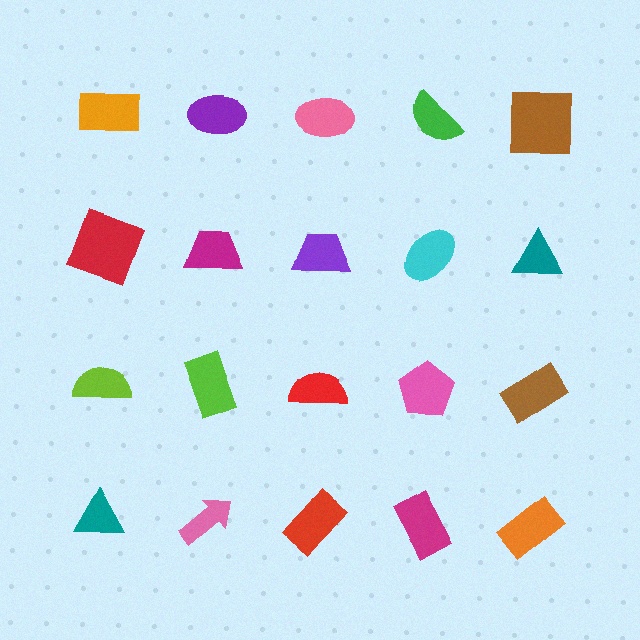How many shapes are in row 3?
5 shapes.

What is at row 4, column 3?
A red rectangle.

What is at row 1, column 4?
A green semicircle.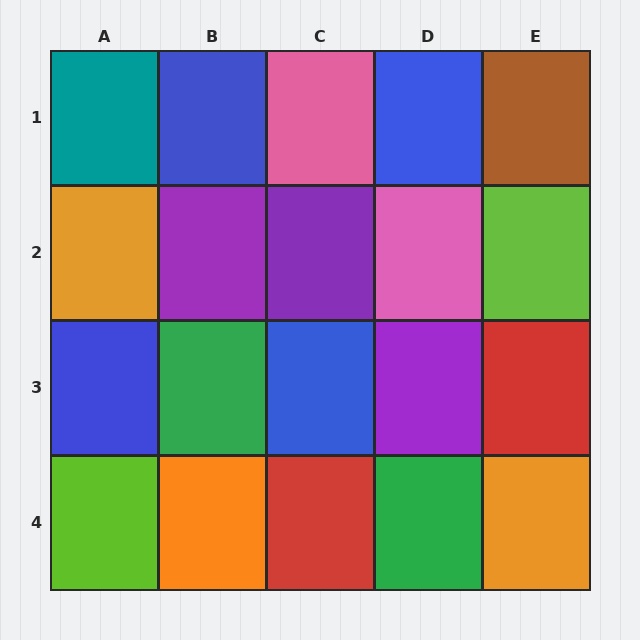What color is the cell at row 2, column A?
Orange.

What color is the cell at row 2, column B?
Purple.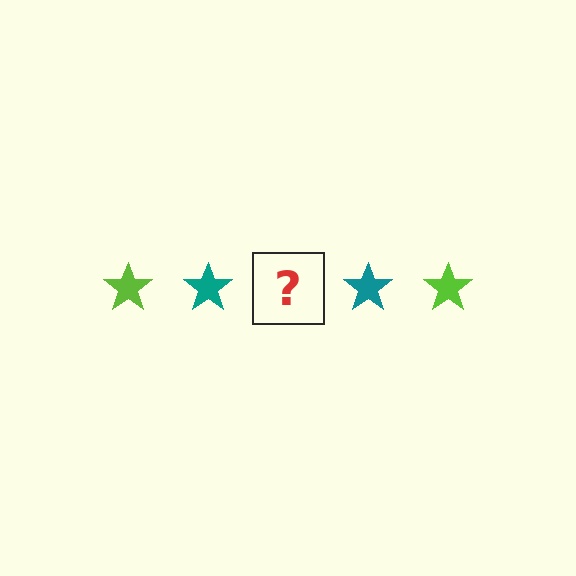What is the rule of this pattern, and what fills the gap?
The rule is that the pattern cycles through lime, teal stars. The gap should be filled with a lime star.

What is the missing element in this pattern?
The missing element is a lime star.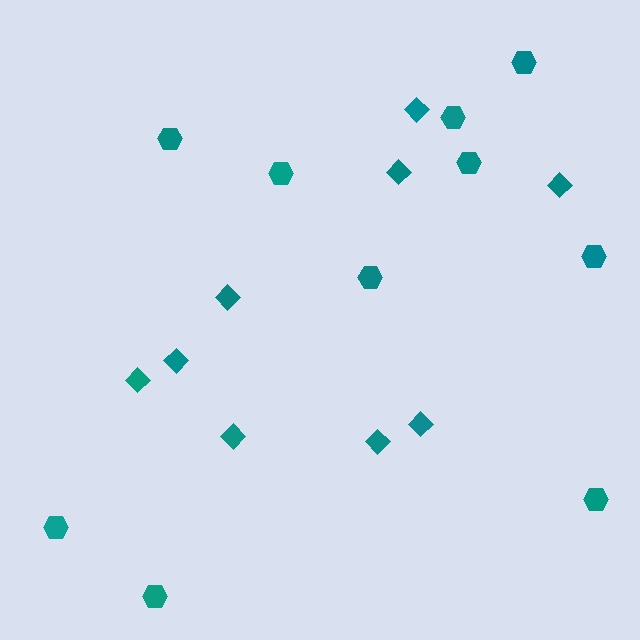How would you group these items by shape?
There are 2 groups: one group of diamonds (9) and one group of hexagons (10).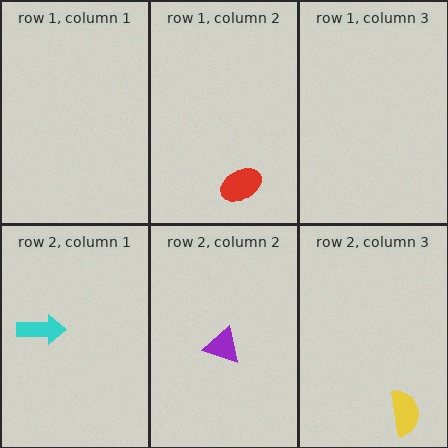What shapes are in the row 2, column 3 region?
The yellow semicircle.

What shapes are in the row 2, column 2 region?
The purple triangle.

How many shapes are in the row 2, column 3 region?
1.